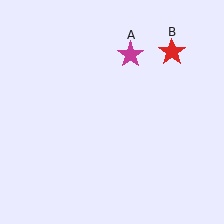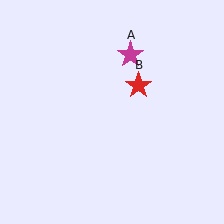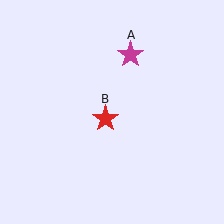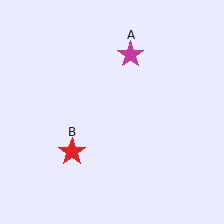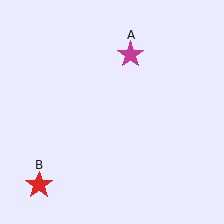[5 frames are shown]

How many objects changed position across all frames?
1 object changed position: red star (object B).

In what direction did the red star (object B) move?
The red star (object B) moved down and to the left.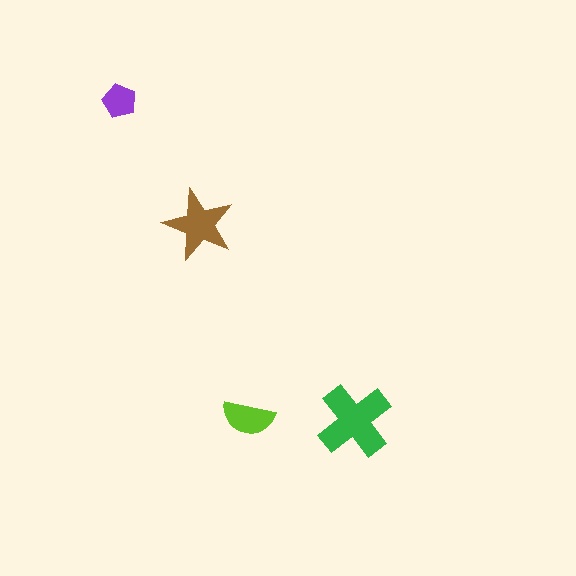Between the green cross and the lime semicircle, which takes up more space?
The green cross.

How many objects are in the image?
There are 4 objects in the image.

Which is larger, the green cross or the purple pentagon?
The green cross.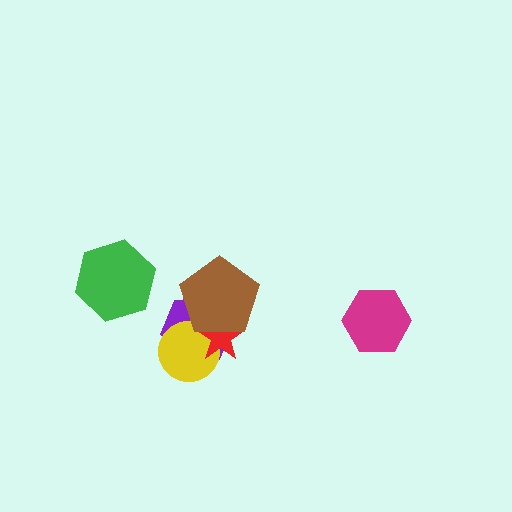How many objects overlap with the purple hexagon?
3 objects overlap with the purple hexagon.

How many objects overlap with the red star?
3 objects overlap with the red star.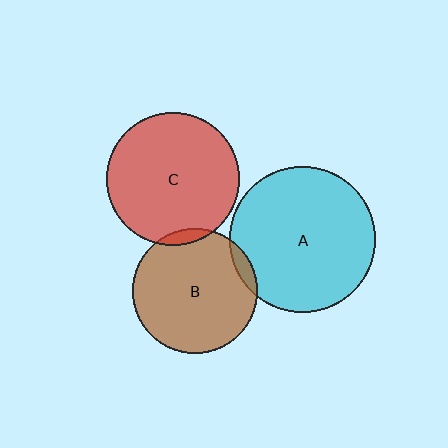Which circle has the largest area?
Circle A (cyan).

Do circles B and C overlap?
Yes.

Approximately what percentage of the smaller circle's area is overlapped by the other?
Approximately 5%.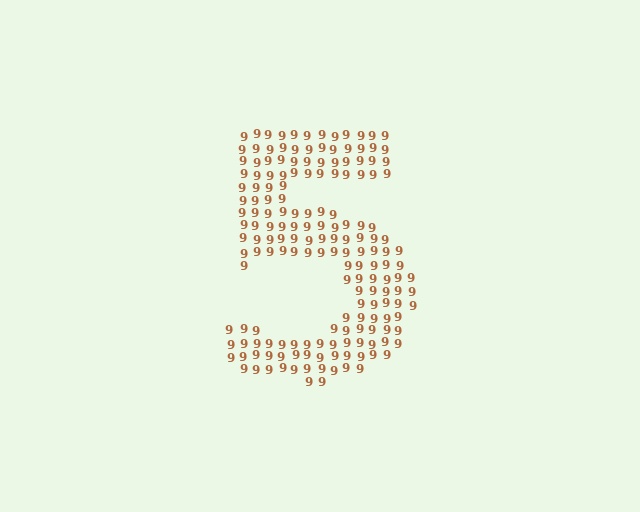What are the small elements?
The small elements are digit 9's.